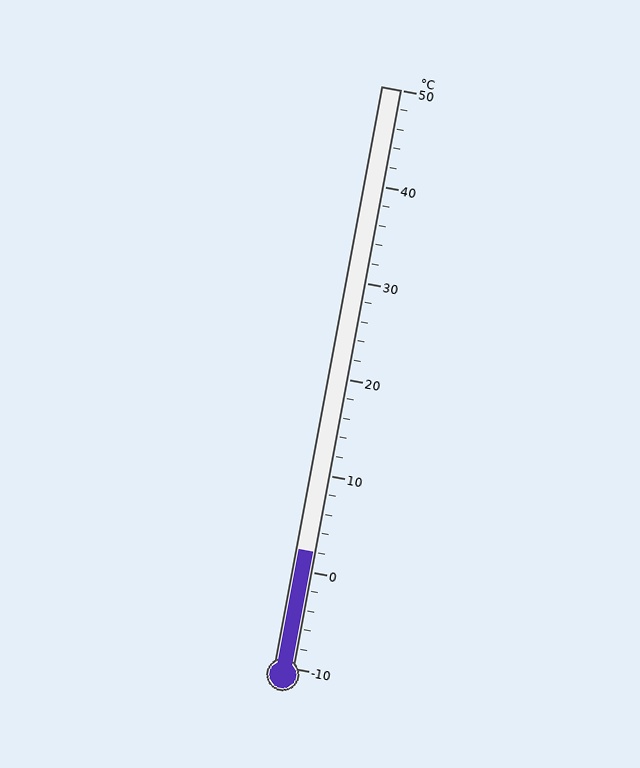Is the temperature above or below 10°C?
The temperature is below 10°C.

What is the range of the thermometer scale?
The thermometer scale ranges from -10°C to 50°C.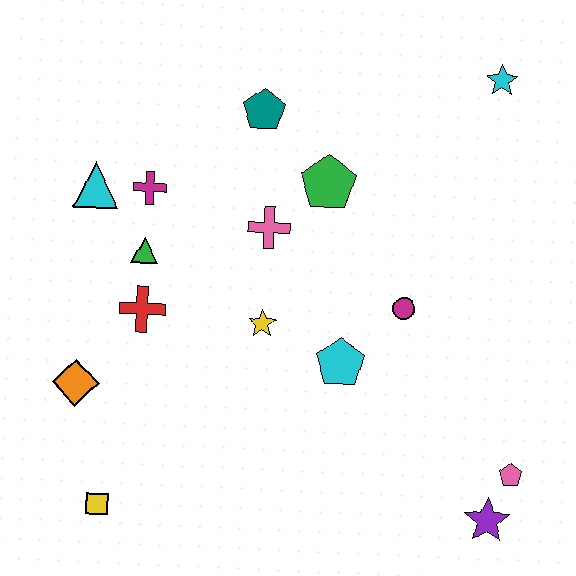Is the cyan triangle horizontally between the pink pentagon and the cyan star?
No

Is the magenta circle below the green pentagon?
Yes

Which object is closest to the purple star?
The pink pentagon is closest to the purple star.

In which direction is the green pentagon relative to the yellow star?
The green pentagon is above the yellow star.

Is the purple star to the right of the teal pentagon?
Yes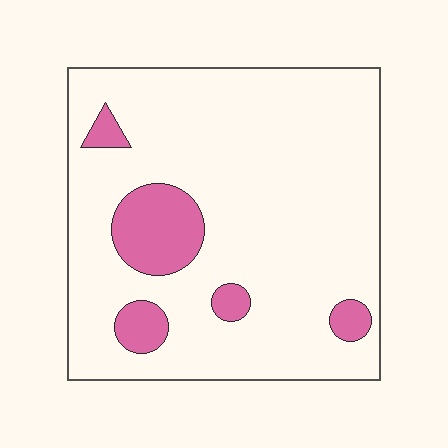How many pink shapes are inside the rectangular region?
5.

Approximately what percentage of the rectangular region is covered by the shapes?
Approximately 15%.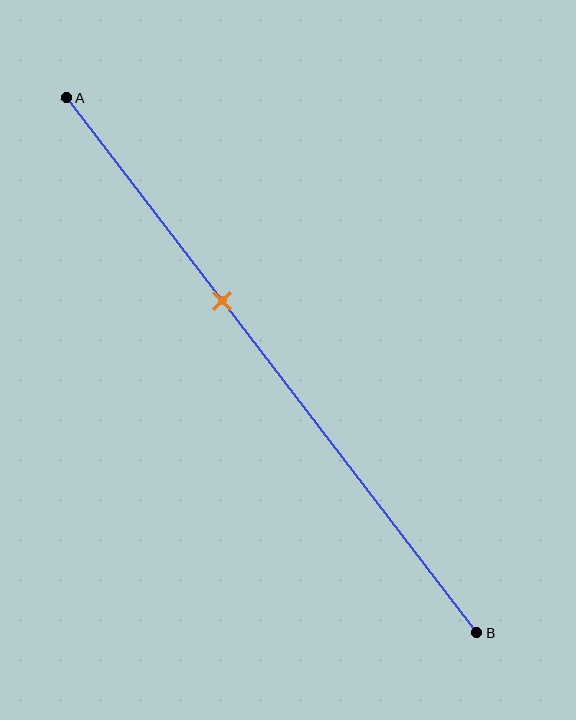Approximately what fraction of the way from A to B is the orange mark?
The orange mark is approximately 40% of the way from A to B.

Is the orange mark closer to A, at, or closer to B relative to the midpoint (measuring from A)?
The orange mark is closer to point A than the midpoint of segment AB.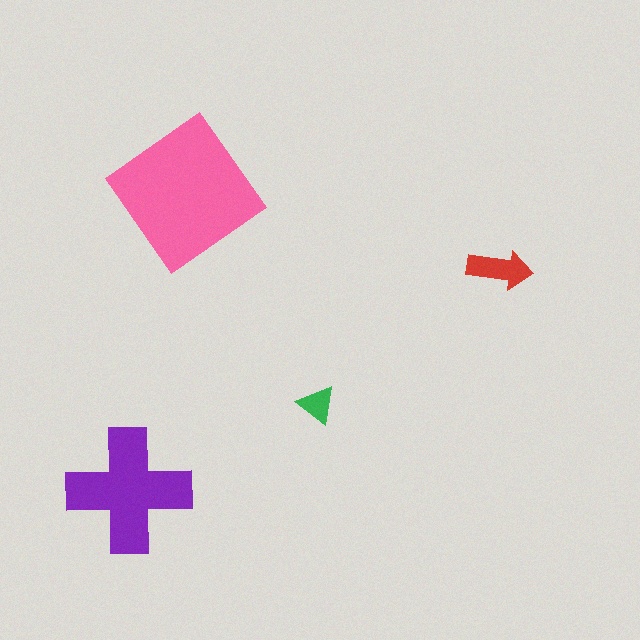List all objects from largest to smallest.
The pink diamond, the purple cross, the red arrow, the green triangle.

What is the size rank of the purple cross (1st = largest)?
2nd.